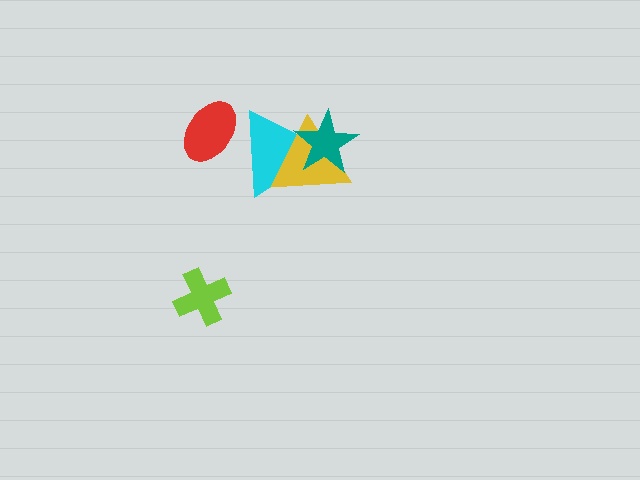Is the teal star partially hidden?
No, no other shape covers it.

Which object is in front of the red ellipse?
The cyan triangle is in front of the red ellipse.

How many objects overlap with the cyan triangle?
3 objects overlap with the cyan triangle.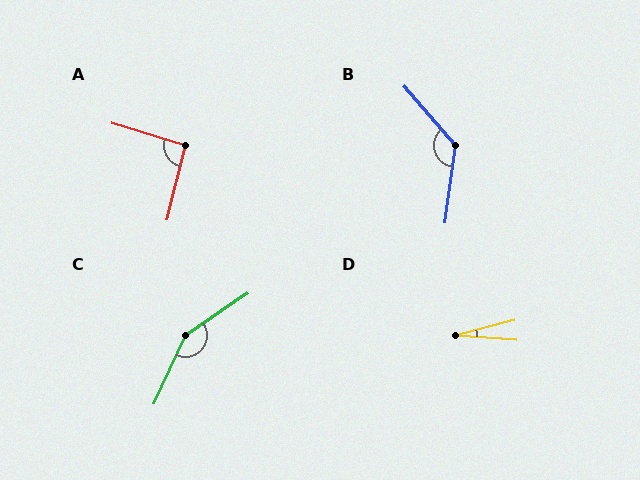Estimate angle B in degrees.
Approximately 131 degrees.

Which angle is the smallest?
D, at approximately 19 degrees.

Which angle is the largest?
C, at approximately 149 degrees.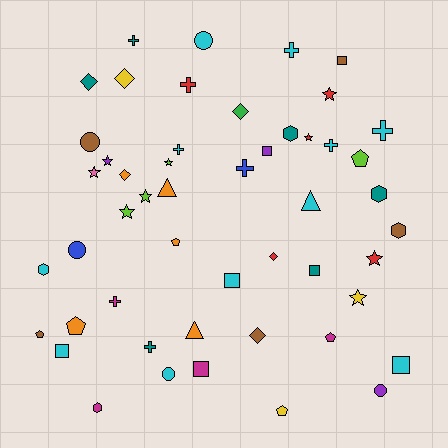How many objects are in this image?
There are 50 objects.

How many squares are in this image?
There are 7 squares.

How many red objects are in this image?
There are 5 red objects.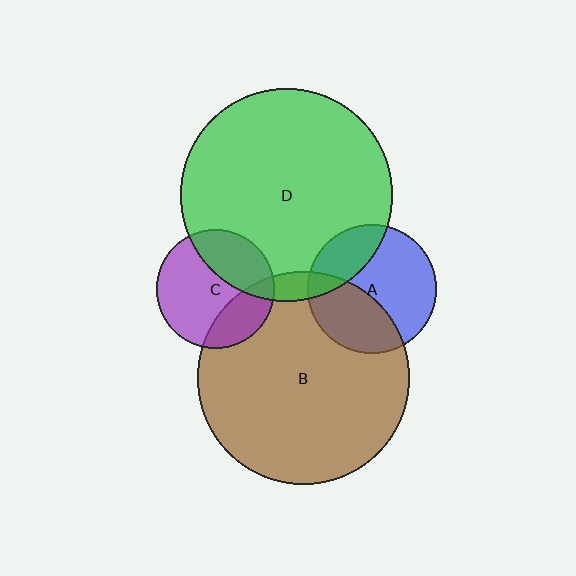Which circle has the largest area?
Circle B (brown).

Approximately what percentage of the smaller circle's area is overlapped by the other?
Approximately 5%.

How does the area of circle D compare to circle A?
Approximately 2.7 times.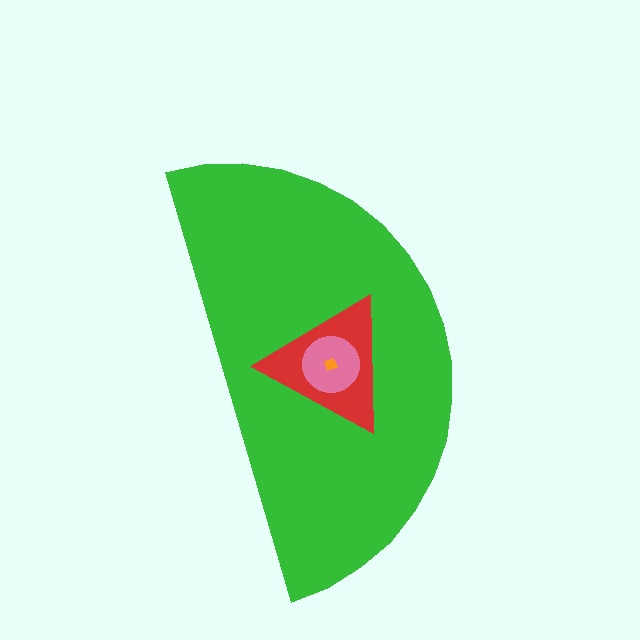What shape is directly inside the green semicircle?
The red triangle.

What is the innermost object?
The orange diamond.